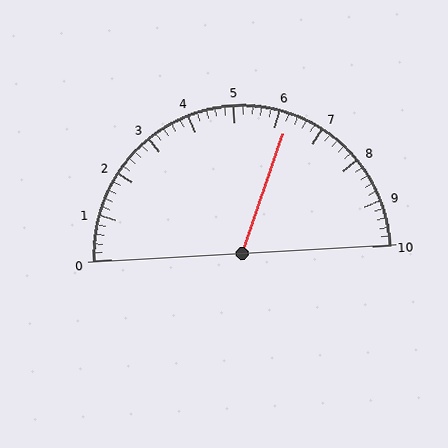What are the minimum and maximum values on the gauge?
The gauge ranges from 0 to 10.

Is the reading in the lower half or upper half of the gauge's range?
The reading is in the upper half of the range (0 to 10).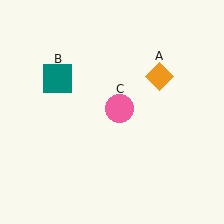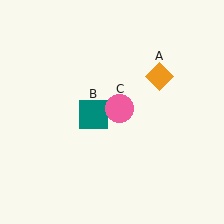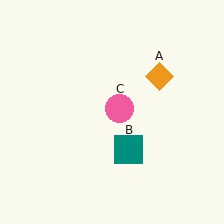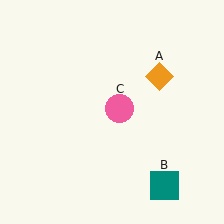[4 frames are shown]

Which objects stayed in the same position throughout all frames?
Orange diamond (object A) and pink circle (object C) remained stationary.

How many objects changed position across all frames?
1 object changed position: teal square (object B).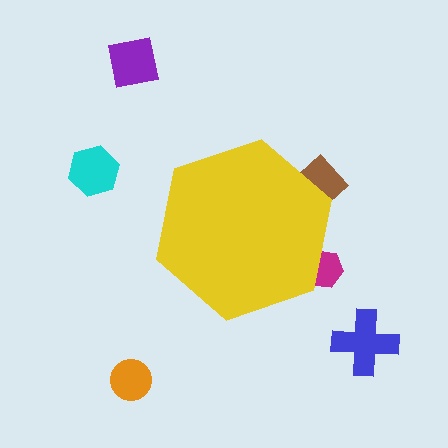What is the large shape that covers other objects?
A yellow hexagon.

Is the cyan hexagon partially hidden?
No, the cyan hexagon is fully visible.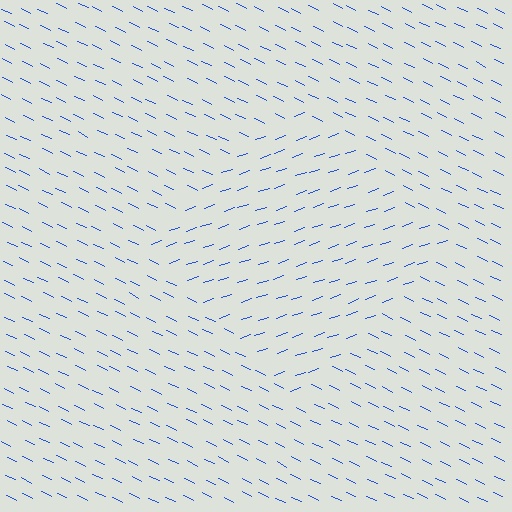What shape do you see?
I see a diamond.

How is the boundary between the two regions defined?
The boundary is defined purely by a change in line orientation (approximately 45 degrees difference). All lines are the same color and thickness.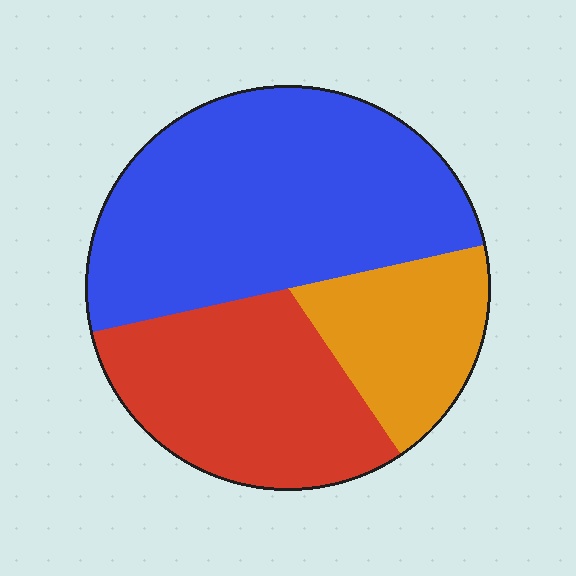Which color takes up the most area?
Blue, at roughly 50%.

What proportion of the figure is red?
Red covers about 30% of the figure.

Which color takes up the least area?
Orange, at roughly 20%.